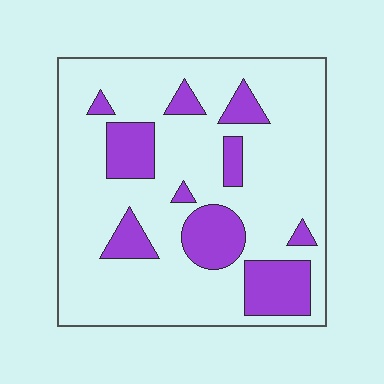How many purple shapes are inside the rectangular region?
10.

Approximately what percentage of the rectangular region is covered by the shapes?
Approximately 20%.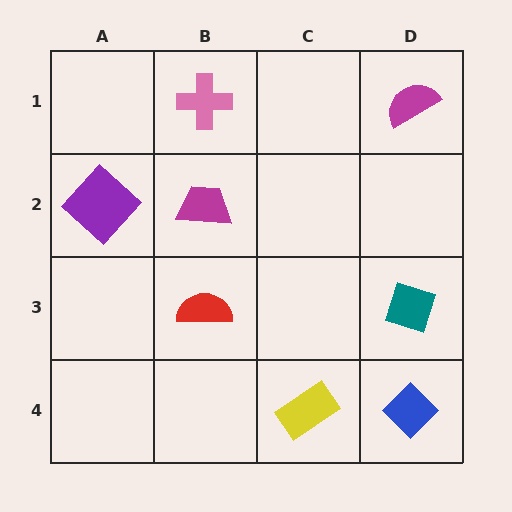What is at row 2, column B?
A magenta trapezoid.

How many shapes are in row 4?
2 shapes.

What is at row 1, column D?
A magenta semicircle.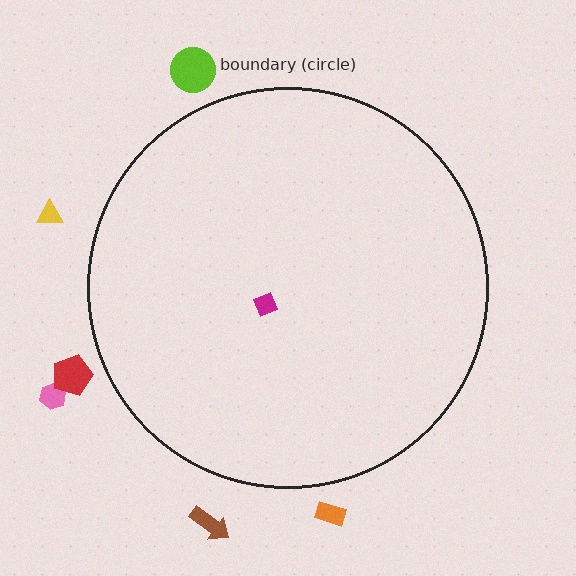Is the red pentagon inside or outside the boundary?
Outside.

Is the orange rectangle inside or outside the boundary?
Outside.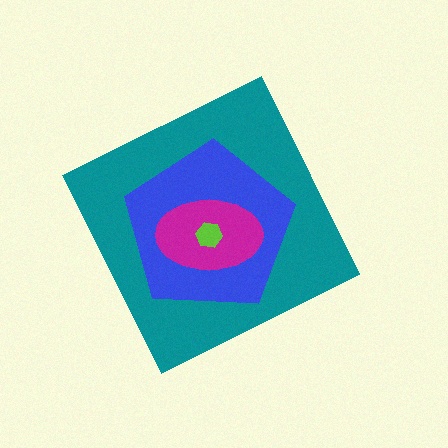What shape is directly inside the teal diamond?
The blue pentagon.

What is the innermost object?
The lime hexagon.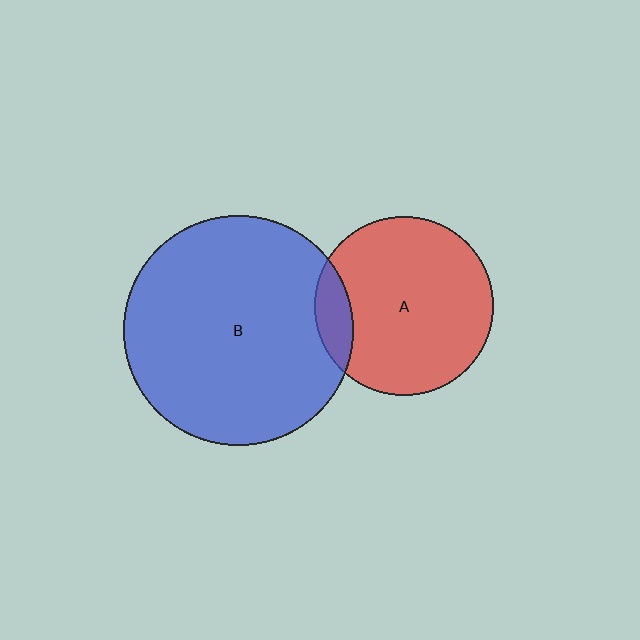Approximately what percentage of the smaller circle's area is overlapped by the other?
Approximately 10%.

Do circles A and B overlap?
Yes.